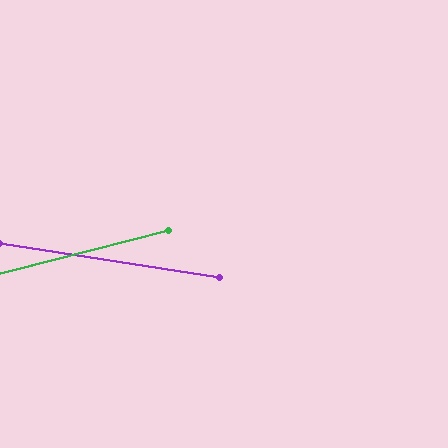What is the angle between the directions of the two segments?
Approximately 23 degrees.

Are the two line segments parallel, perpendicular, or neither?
Neither parallel nor perpendicular — they differ by about 23°.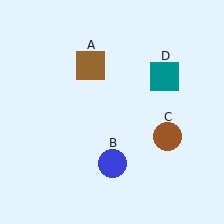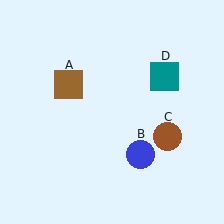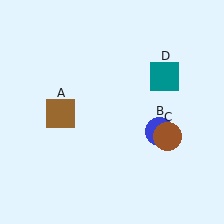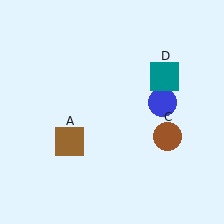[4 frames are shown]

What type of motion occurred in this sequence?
The brown square (object A), blue circle (object B) rotated counterclockwise around the center of the scene.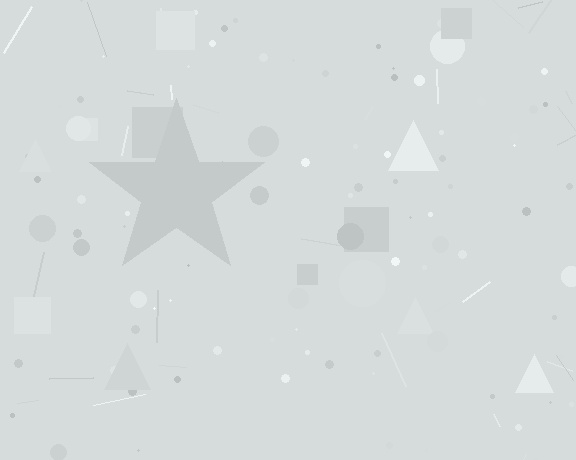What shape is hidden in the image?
A star is hidden in the image.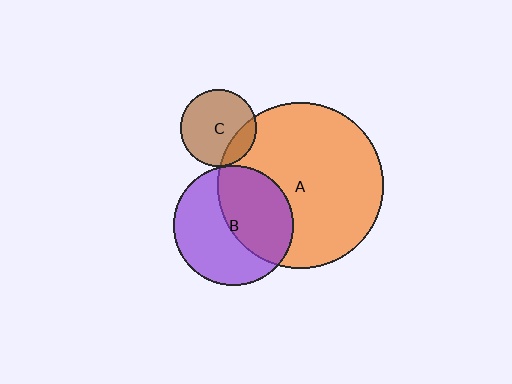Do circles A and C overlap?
Yes.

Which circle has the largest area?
Circle A (orange).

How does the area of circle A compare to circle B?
Approximately 1.9 times.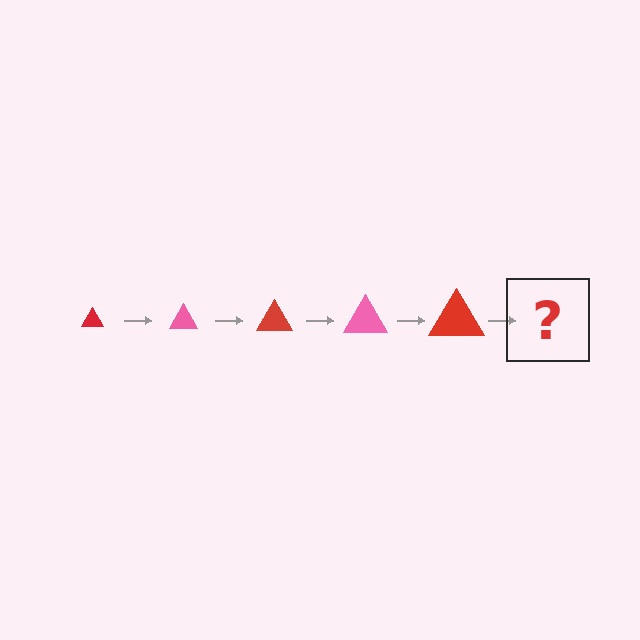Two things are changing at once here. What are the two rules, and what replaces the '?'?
The two rules are that the triangle grows larger each step and the color cycles through red and pink. The '?' should be a pink triangle, larger than the previous one.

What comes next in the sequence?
The next element should be a pink triangle, larger than the previous one.